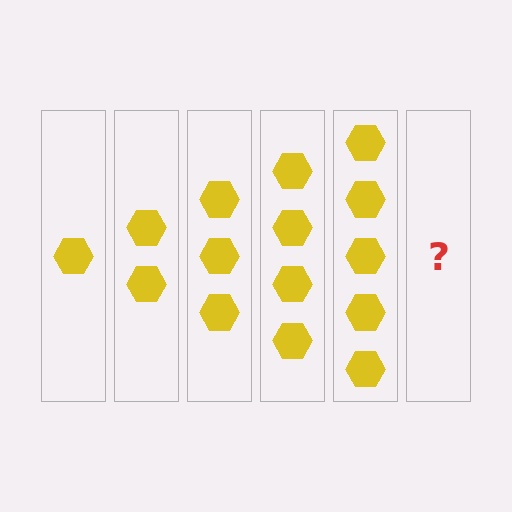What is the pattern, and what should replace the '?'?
The pattern is that each step adds one more hexagon. The '?' should be 6 hexagons.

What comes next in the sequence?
The next element should be 6 hexagons.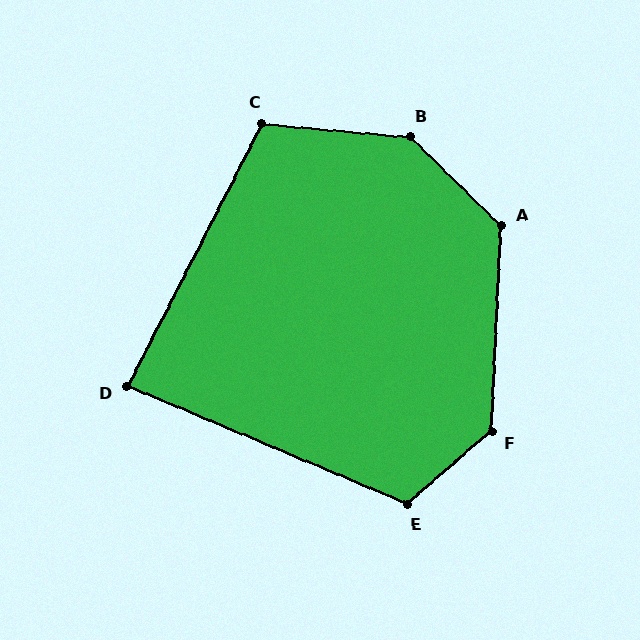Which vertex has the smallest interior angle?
D, at approximately 86 degrees.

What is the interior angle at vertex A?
Approximately 132 degrees (obtuse).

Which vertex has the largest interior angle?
B, at approximately 140 degrees.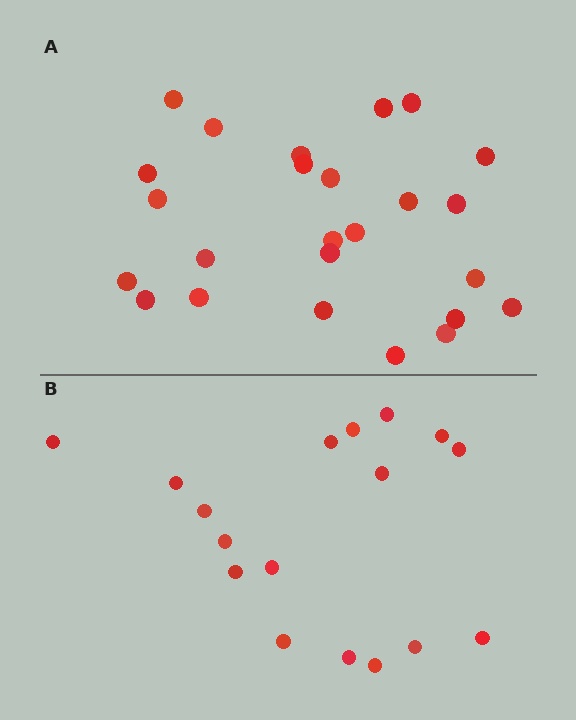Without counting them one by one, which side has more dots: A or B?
Region A (the top region) has more dots.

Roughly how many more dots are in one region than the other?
Region A has roughly 8 or so more dots than region B.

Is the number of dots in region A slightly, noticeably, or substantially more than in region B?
Region A has substantially more. The ratio is roughly 1.5 to 1.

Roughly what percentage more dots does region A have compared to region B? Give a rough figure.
About 45% more.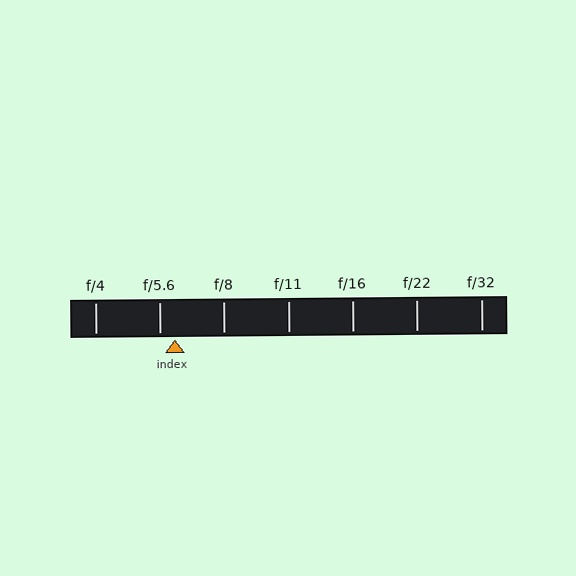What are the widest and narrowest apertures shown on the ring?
The widest aperture shown is f/4 and the narrowest is f/32.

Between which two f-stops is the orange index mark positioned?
The index mark is between f/5.6 and f/8.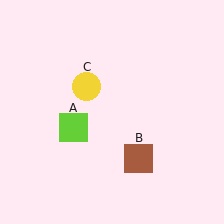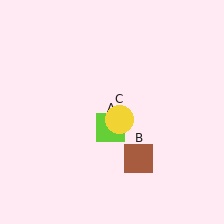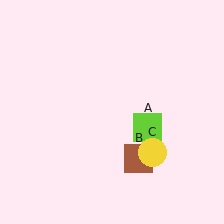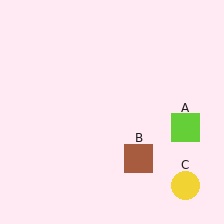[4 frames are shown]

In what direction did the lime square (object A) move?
The lime square (object A) moved right.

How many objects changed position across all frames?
2 objects changed position: lime square (object A), yellow circle (object C).